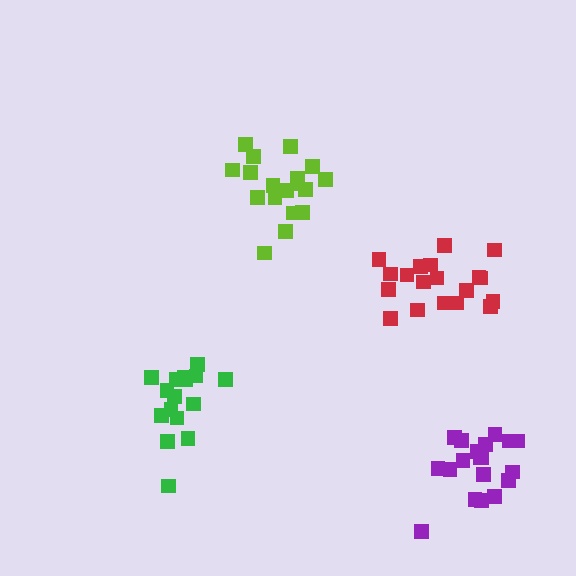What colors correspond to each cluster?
The clusters are colored: purple, green, lime, red.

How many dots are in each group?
Group 1: 19 dots, Group 2: 16 dots, Group 3: 18 dots, Group 4: 19 dots (72 total).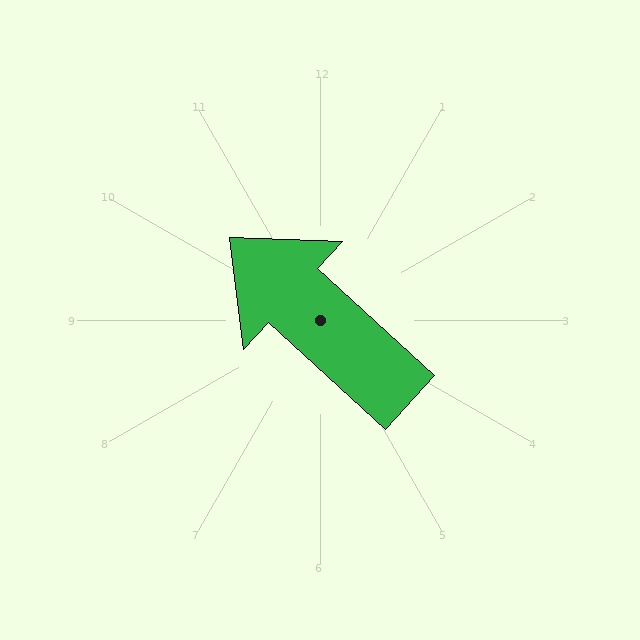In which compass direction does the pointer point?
Northwest.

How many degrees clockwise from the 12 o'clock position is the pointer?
Approximately 312 degrees.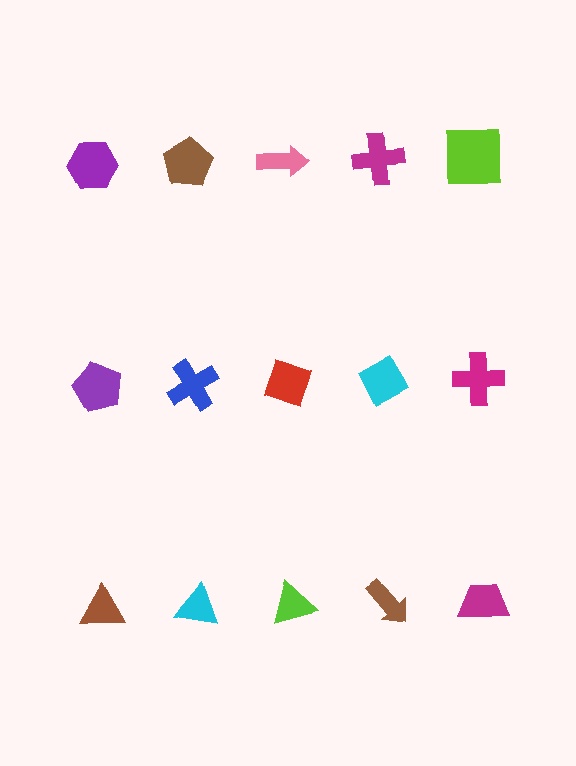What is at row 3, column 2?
A cyan triangle.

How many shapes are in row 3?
5 shapes.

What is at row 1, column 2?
A brown pentagon.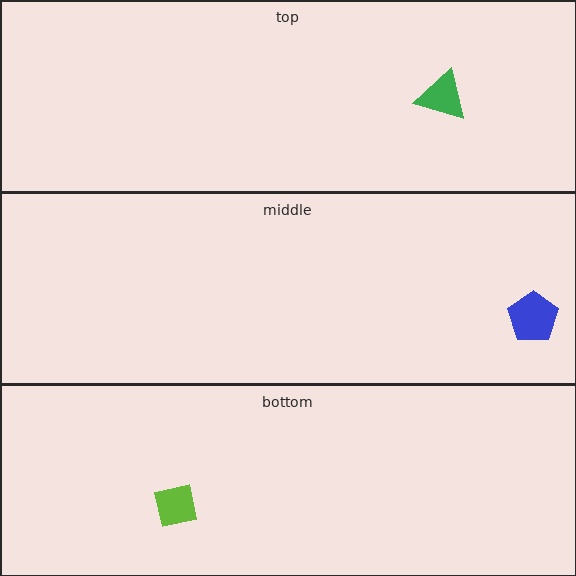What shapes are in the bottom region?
The lime square.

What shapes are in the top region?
The green triangle.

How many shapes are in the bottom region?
1.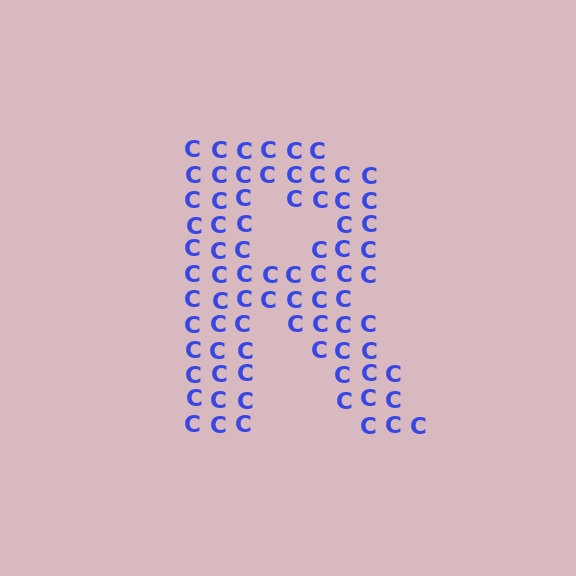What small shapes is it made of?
It is made of small letter C's.